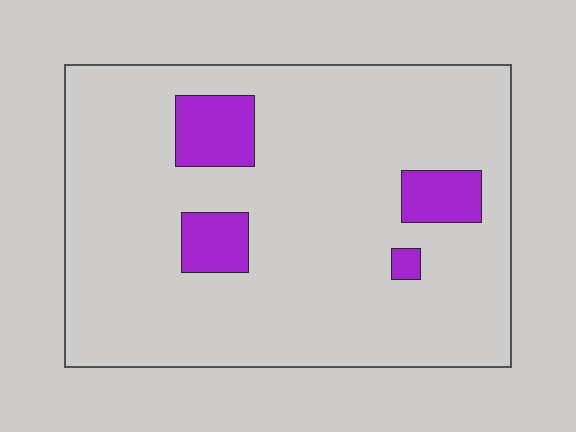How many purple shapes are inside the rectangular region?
4.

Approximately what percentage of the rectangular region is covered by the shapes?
Approximately 10%.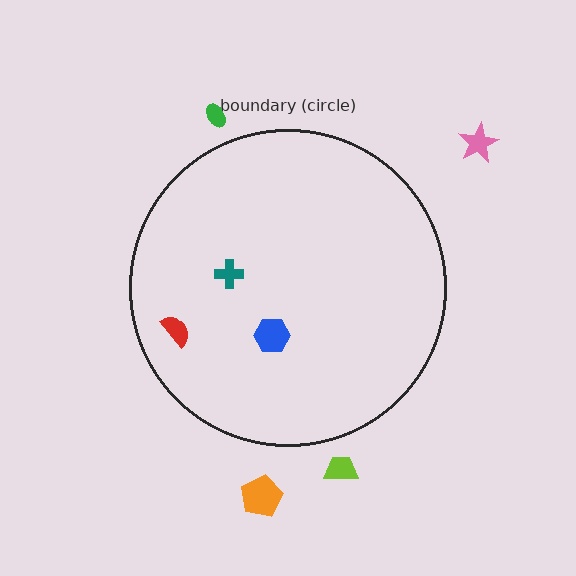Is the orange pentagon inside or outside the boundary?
Outside.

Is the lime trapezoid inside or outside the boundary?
Outside.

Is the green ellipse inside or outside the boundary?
Outside.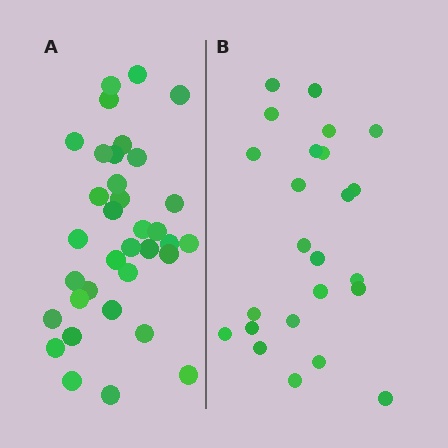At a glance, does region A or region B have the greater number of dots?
Region A (the left region) has more dots.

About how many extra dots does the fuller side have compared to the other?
Region A has roughly 12 or so more dots than region B.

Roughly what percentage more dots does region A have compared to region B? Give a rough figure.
About 45% more.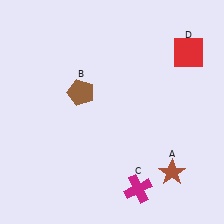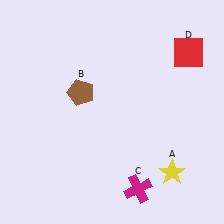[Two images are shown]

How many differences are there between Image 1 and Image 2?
There is 1 difference between the two images.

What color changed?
The star (A) changed from brown in Image 1 to yellow in Image 2.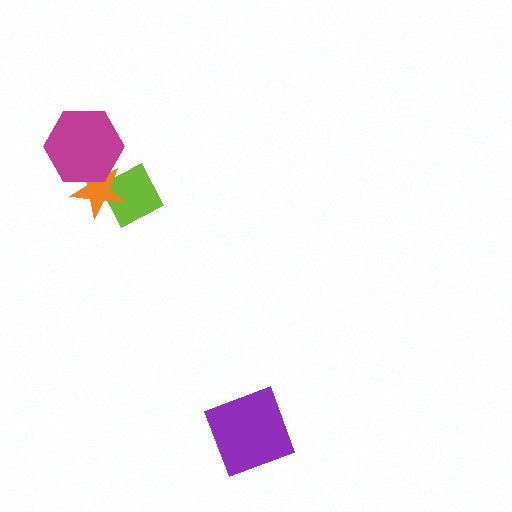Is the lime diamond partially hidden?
Yes, it is partially covered by another shape.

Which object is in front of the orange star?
The magenta hexagon is in front of the orange star.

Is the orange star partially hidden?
Yes, it is partially covered by another shape.